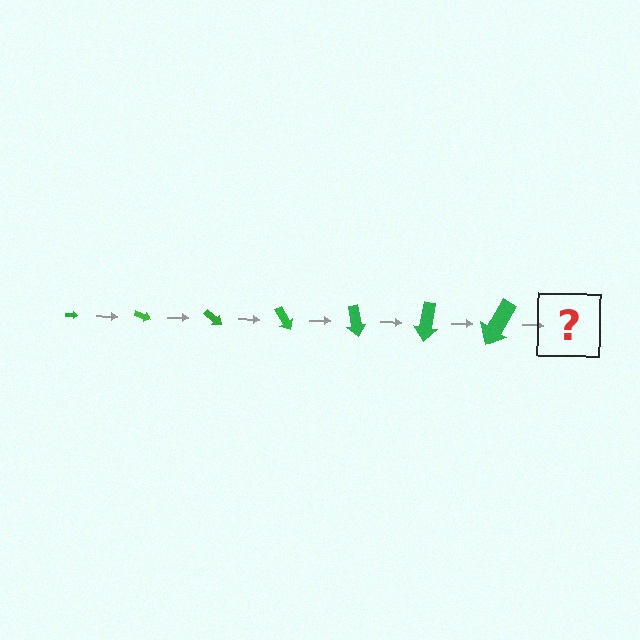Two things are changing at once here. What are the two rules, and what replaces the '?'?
The two rules are that the arrow grows larger each step and it rotates 20 degrees each step. The '?' should be an arrow, larger than the previous one and rotated 140 degrees from the start.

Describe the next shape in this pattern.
It should be an arrow, larger than the previous one and rotated 140 degrees from the start.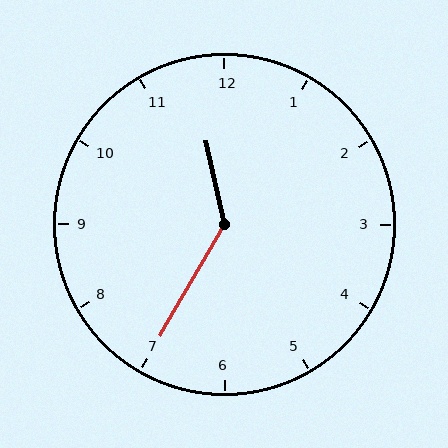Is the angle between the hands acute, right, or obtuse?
It is obtuse.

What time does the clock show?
11:35.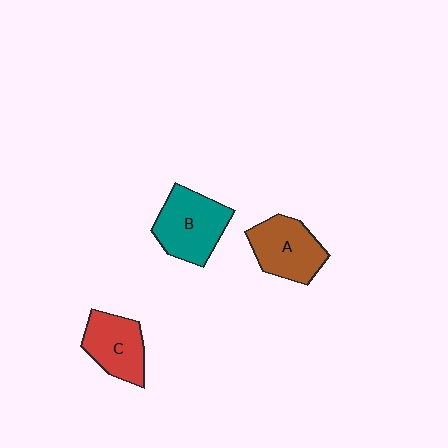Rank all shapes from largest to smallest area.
From largest to smallest: B (teal), A (brown), C (red).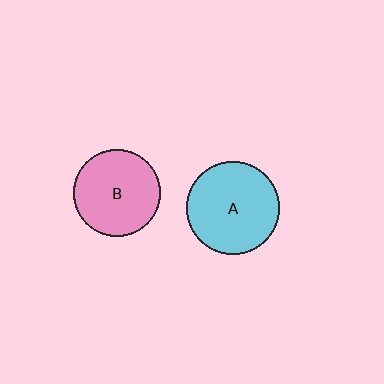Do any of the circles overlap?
No, none of the circles overlap.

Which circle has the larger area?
Circle A (cyan).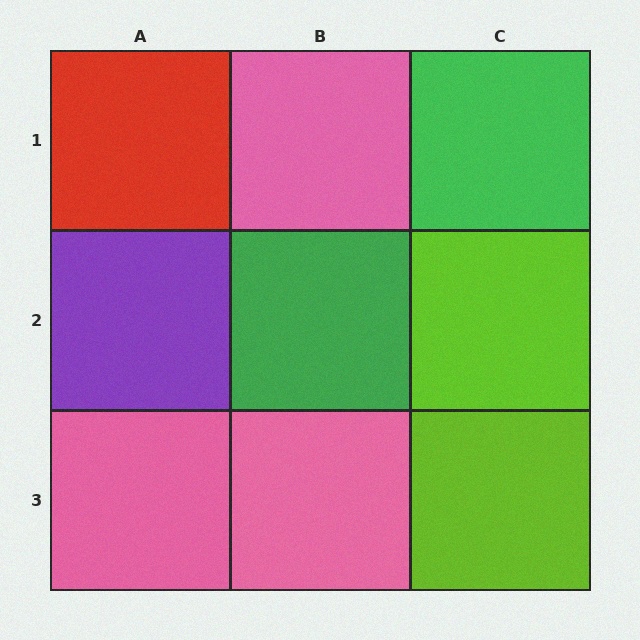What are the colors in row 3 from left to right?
Pink, pink, lime.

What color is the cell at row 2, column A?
Purple.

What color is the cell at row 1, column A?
Red.